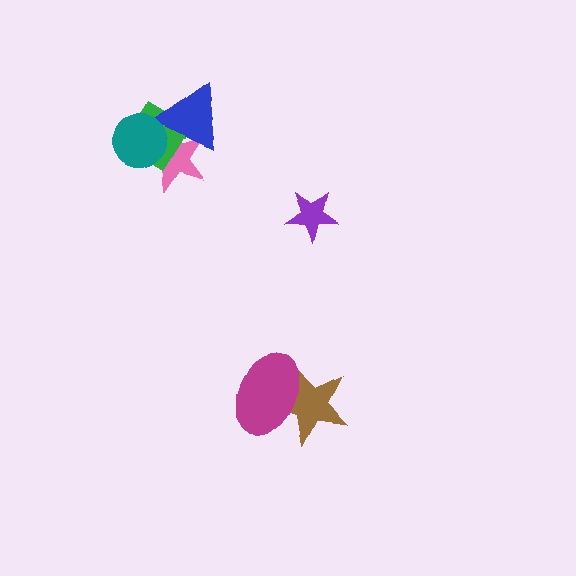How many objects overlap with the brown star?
1 object overlaps with the brown star.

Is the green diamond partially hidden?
Yes, it is partially covered by another shape.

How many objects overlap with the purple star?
0 objects overlap with the purple star.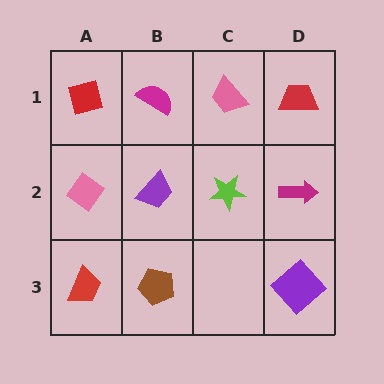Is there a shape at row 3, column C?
No, that cell is empty.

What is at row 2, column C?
A lime star.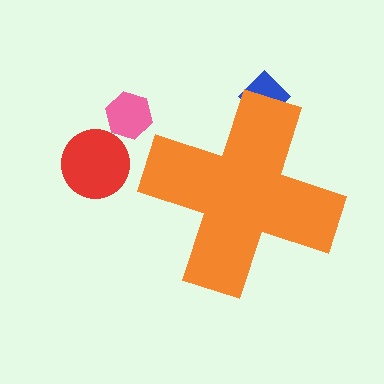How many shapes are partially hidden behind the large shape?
1 shape is partially hidden.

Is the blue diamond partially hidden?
Yes, the blue diamond is partially hidden behind the orange cross.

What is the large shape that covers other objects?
An orange cross.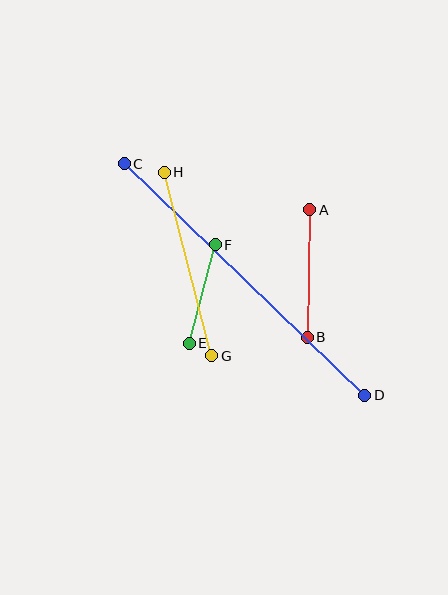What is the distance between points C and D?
The distance is approximately 334 pixels.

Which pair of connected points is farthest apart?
Points C and D are farthest apart.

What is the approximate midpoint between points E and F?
The midpoint is at approximately (202, 294) pixels.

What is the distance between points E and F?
The distance is approximately 102 pixels.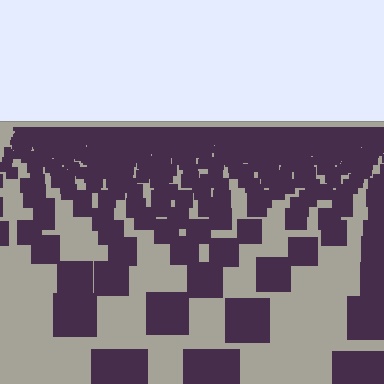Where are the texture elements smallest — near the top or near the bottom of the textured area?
Near the top.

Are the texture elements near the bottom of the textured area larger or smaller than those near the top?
Larger. Near the bottom, elements are closer to the viewer and appear at a bigger on-screen size.